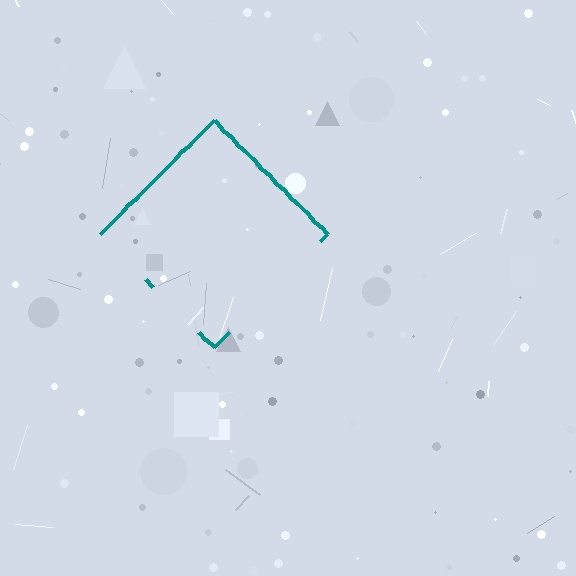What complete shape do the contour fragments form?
The contour fragments form a diamond.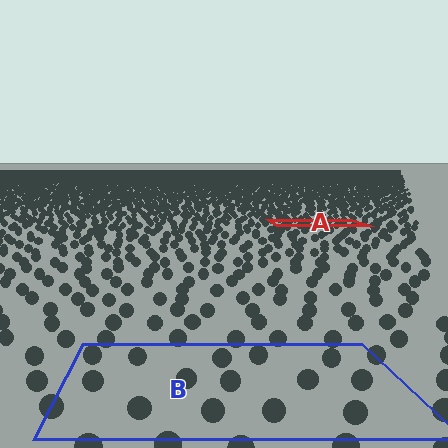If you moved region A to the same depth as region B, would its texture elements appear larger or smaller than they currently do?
They would appear larger. At a closer depth, the same texture elements are projected at a bigger on-screen size.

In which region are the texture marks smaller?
The texture marks are smaller in region A, because it is farther away.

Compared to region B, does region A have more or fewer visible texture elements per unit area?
Region A has more texture elements per unit area — they are packed more densely because it is farther away.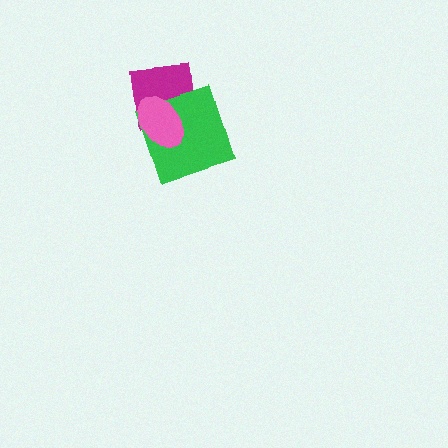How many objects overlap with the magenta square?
2 objects overlap with the magenta square.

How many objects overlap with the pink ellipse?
2 objects overlap with the pink ellipse.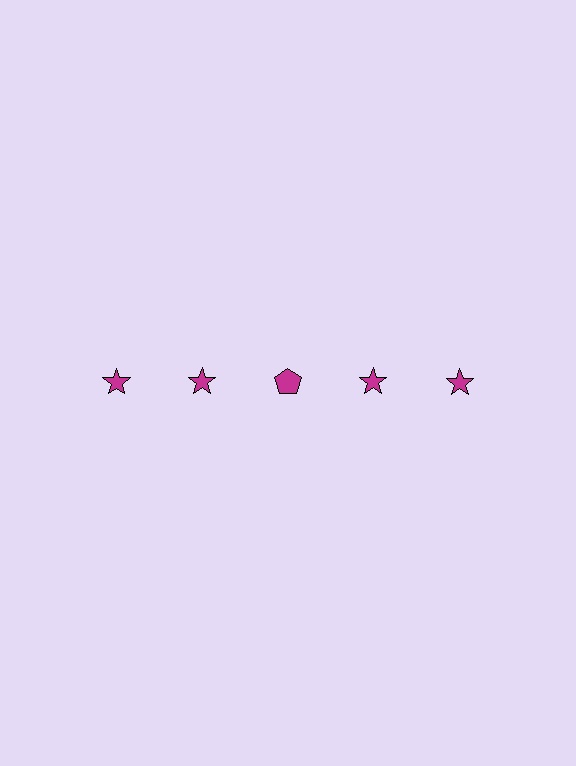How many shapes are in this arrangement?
There are 5 shapes arranged in a grid pattern.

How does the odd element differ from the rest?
It has a different shape: pentagon instead of star.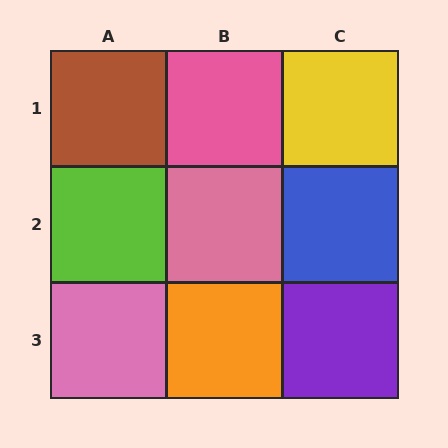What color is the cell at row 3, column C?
Purple.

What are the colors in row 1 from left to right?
Brown, pink, yellow.